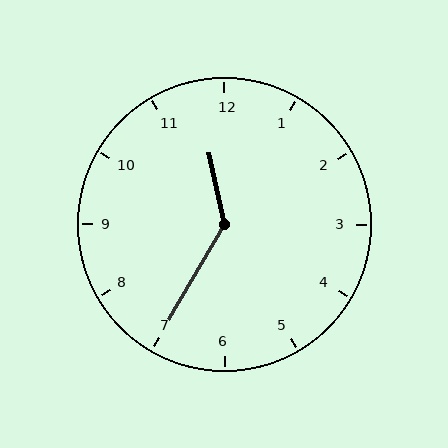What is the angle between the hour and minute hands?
Approximately 138 degrees.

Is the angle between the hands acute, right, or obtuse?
It is obtuse.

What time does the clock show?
11:35.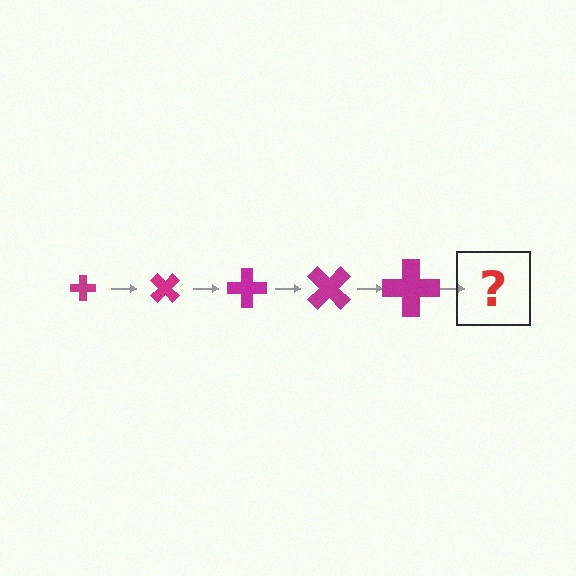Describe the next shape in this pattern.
It should be a cross, larger than the previous one and rotated 225 degrees from the start.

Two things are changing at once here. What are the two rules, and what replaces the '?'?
The two rules are that the cross grows larger each step and it rotates 45 degrees each step. The '?' should be a cross, larger than the previous one and rotated 225 degrees from the start.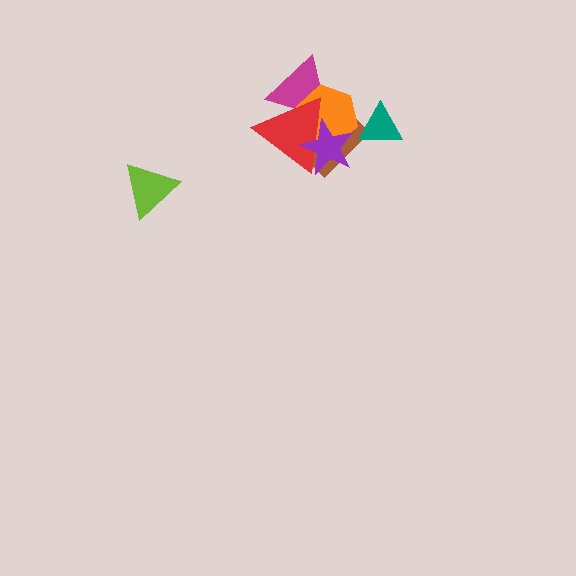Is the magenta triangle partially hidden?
Yes, it is partially covered by another shape.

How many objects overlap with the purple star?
3 objects overlap with the purple star.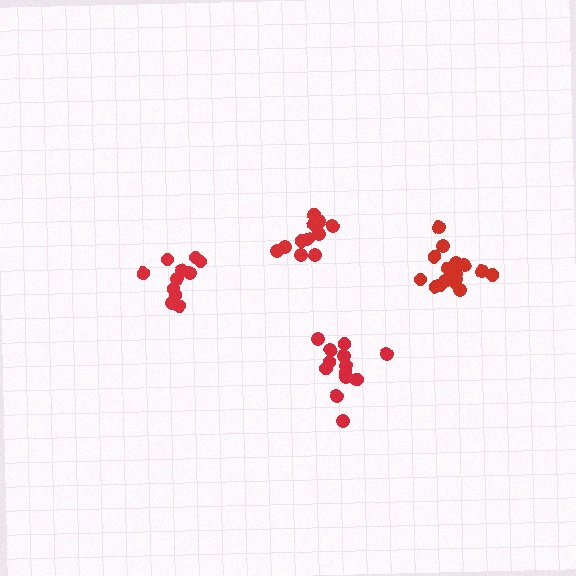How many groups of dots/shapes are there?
There are 4 groups.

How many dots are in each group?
Group 1: 16 dots, Group 2: 11 dots, Group 3: 13 dots, Group 4: 13 dots (53 total).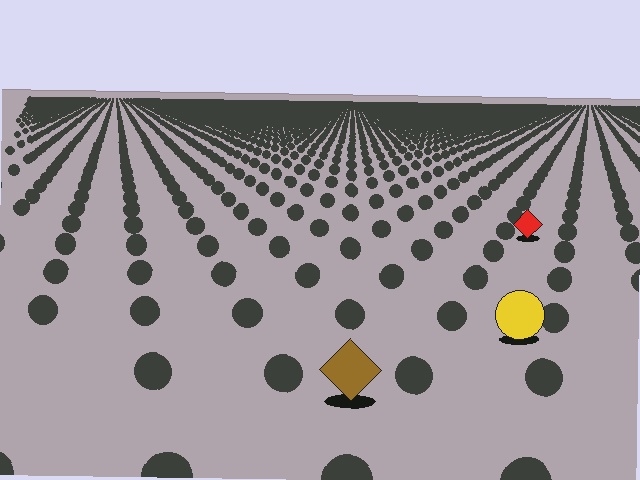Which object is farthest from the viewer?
The red diamond is farthest from the viewer. It appears smaller and the ground texture around it is denser.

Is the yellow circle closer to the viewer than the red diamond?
Yes. The yellow circle is closer — you can tell from the texture gradient: the ground texture is coarser near it.